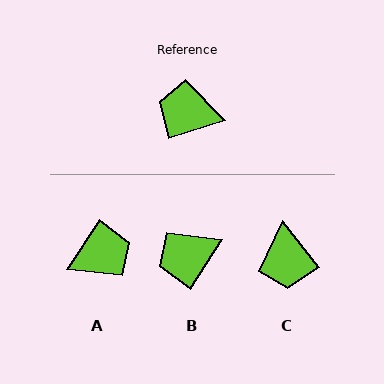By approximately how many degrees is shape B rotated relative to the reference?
Approximately 39 degrees counter-clockwise.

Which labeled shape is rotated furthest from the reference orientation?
A, about 141 degrees away.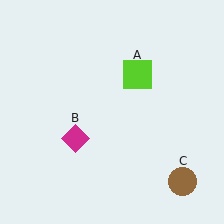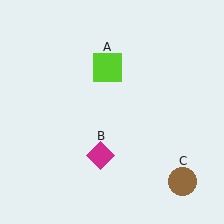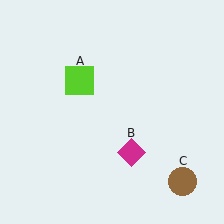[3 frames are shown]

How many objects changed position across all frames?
2 objects changed position: lime square (object A), magenta diamond (object B).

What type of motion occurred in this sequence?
The lime square (object A), magenta diamond (object B) rotated counterclockwise around the center of the scene.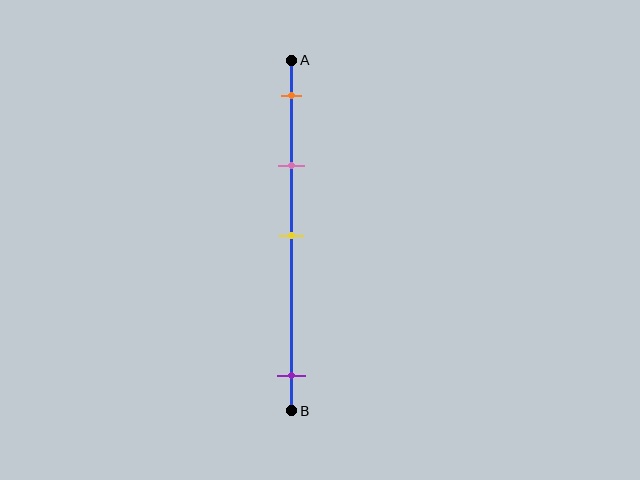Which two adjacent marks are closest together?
The orange and pink marks are the closest adjacent pair.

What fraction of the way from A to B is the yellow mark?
The yellow mark is approximately 50% (0.5) of the way from A to B.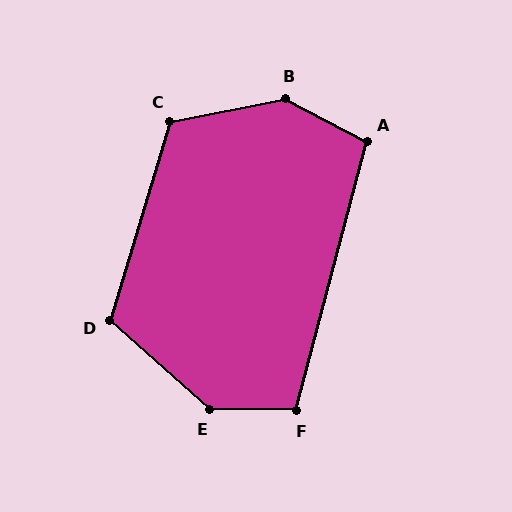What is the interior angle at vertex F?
Approximately 104 degrees (obtuse).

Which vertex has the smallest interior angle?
A, at approximately 103 degrees.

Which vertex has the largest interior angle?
B, at approximately 141 degrees.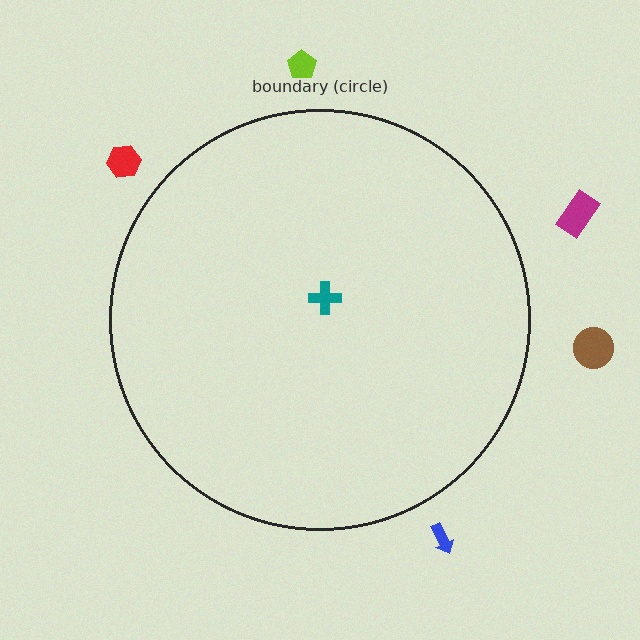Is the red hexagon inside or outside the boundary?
Outside.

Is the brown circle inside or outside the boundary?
Outside.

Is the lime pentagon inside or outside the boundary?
Outside.